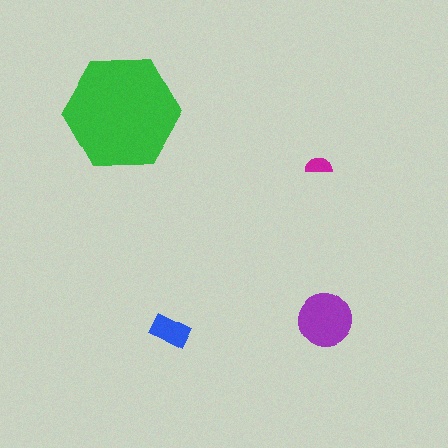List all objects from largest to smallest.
The green hexagon, the purple circle, the blue rectangle, the magenta semicircle.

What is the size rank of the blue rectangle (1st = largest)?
3rd.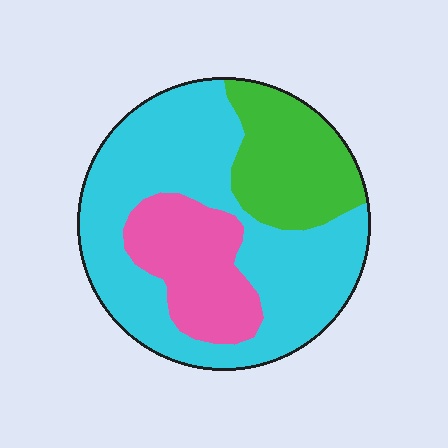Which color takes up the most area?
Cyan, at roughly 60%.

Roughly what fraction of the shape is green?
Green takes up about one fifth (1/5) of the shape.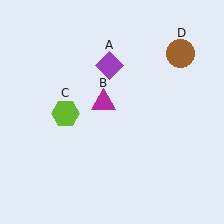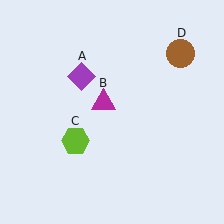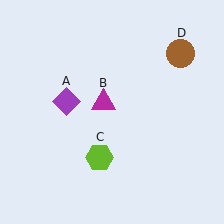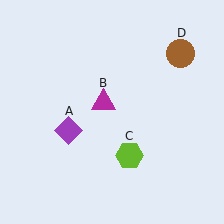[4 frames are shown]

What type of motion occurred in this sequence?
The purple diamond (object A), lime hexagon (object C) rotated counterclockwise around the center of the scene.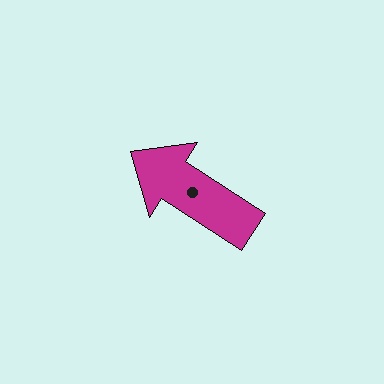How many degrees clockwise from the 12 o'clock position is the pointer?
Approximately 303 degrees.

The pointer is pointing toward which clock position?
Roughly 10 o'clock.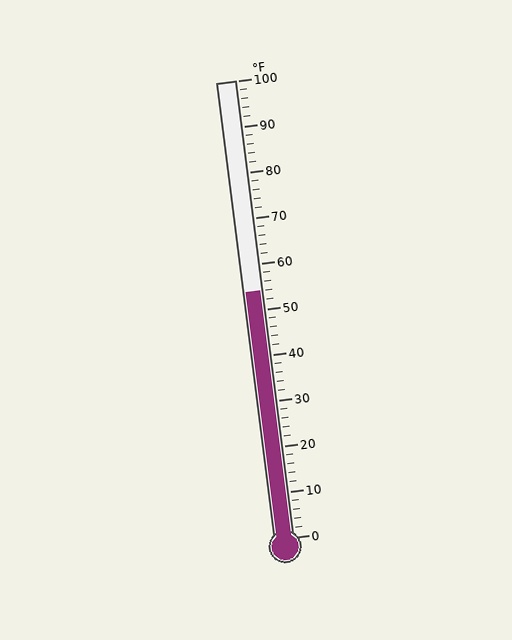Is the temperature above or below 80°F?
The temperature is below 80°F.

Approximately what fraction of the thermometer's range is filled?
The thermometer is filled to approximately 55% of its range.